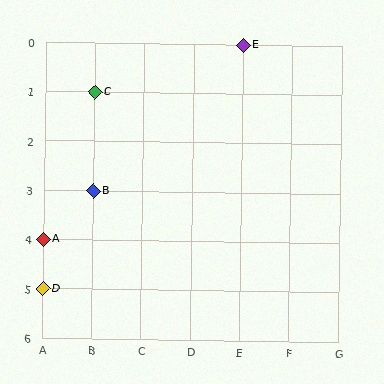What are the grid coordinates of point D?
Point D is at grid coordinates (A, 5).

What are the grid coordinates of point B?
Point B is at grid coordinates (B, 3).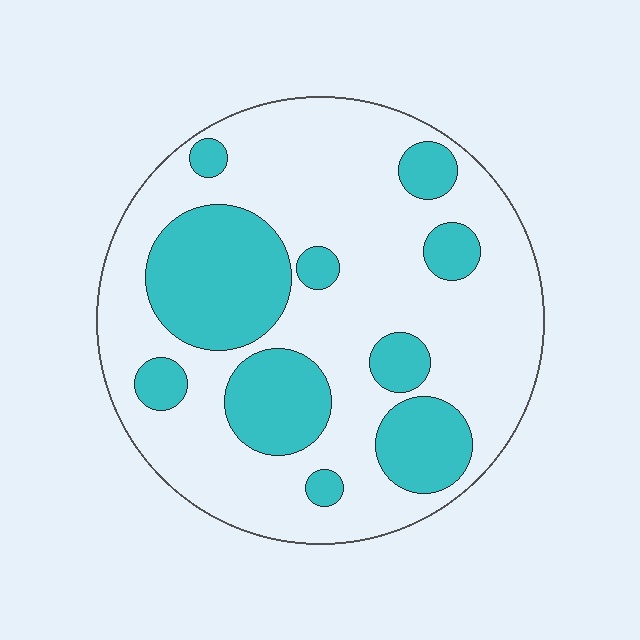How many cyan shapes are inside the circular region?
10.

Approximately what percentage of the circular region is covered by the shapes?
Approximately 30%.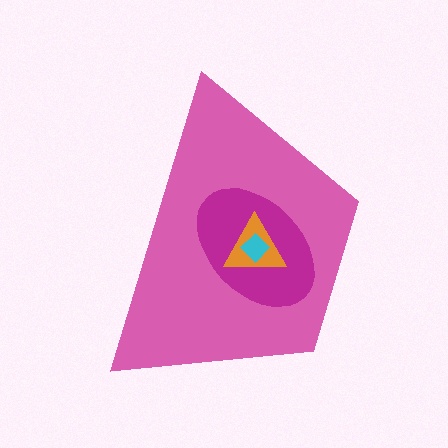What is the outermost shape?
The pink trapezoid.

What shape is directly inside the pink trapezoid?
The magenta ellipse.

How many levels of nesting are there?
4.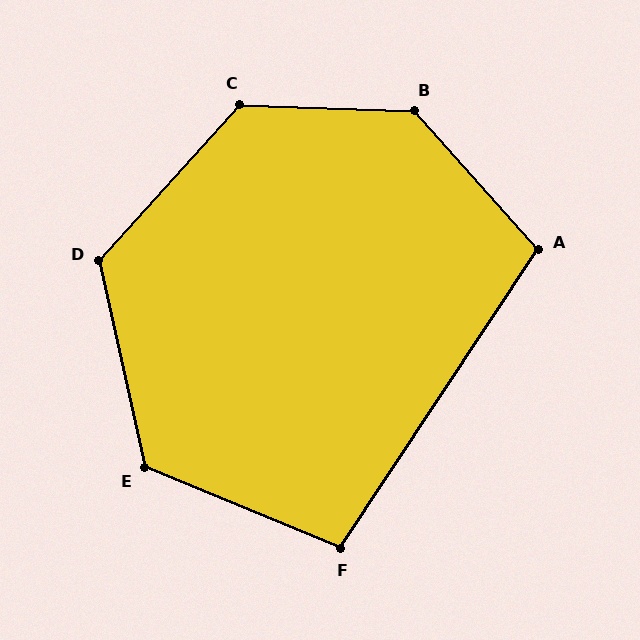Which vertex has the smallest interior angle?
F, at approximately 101 degrees.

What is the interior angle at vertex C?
Approximately 130 degrees (obtuse).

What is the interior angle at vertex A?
Approximately 105 degrees (obtuse).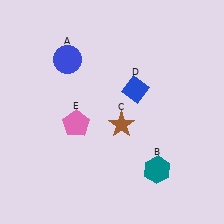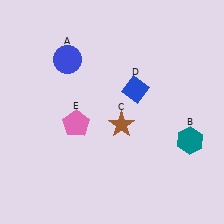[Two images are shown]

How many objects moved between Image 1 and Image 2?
1 object moved between the two images.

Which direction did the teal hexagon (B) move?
The teal hexagon (B) moved right.